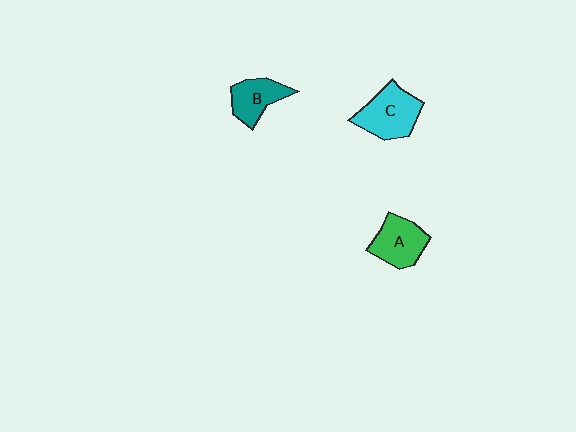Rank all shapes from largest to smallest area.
From largest to smallest: C (cyan), A (green), B (teal).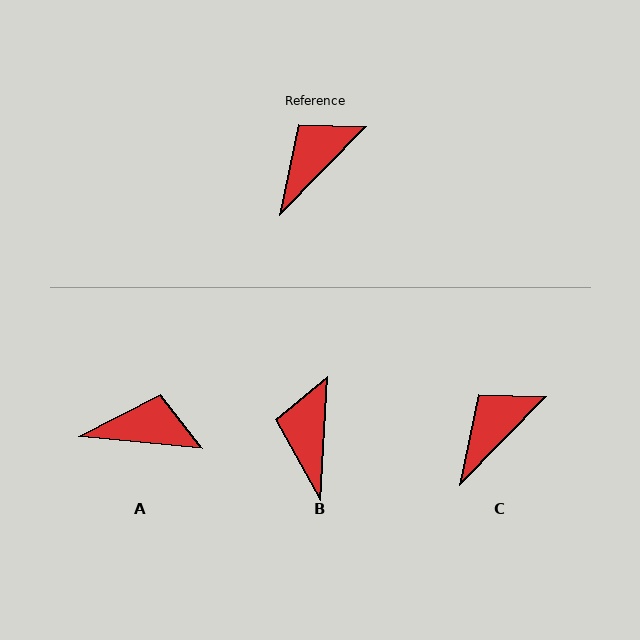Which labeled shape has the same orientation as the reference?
C.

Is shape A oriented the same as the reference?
No, it is off by about 51 degrees.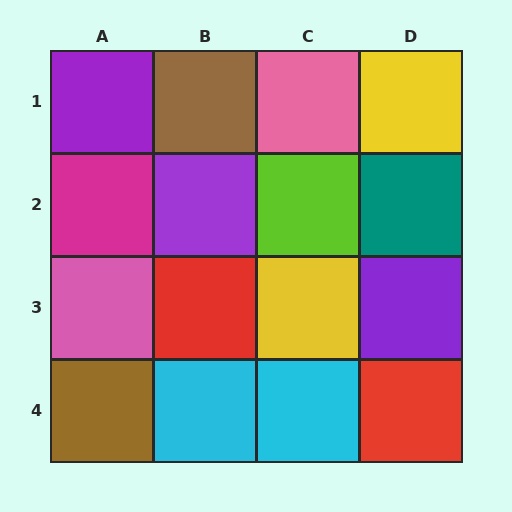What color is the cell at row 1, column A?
Purple.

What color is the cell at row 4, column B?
Cyan.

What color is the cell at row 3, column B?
Red.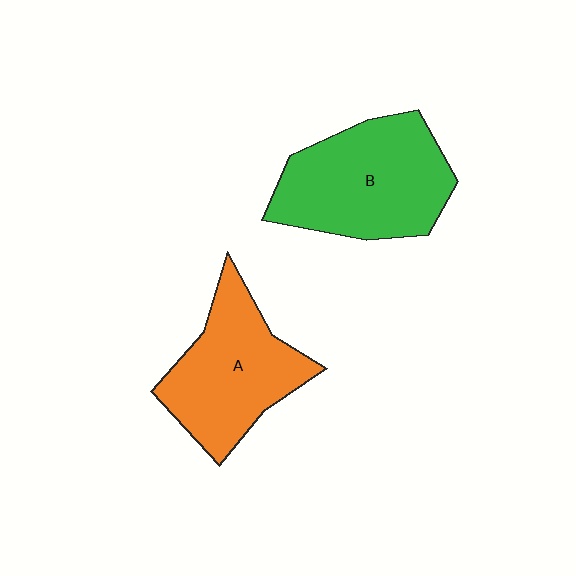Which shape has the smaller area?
Shape A (orange).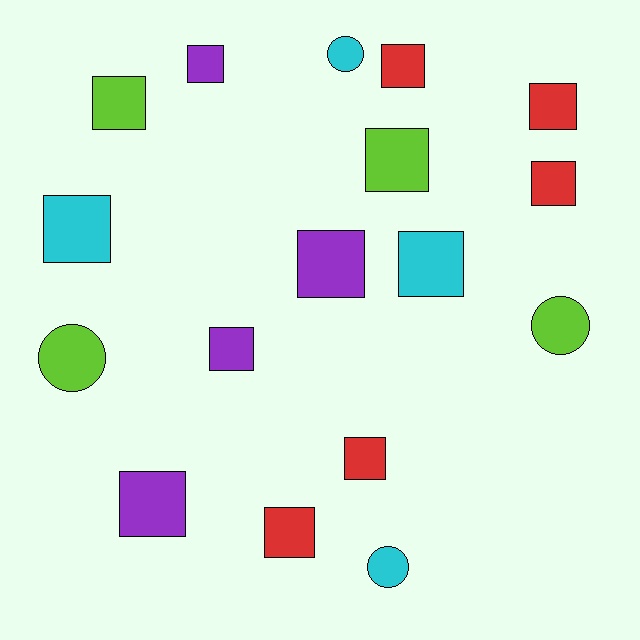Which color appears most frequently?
Red, with 5 objects.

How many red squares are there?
There are 5 red squares.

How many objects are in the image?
There are 17 objects.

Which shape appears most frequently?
Square, with 13 objects.